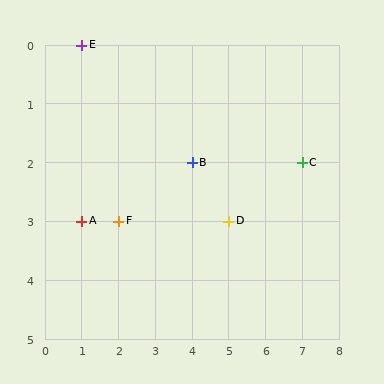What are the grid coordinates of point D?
Point D is at grid coordinates (5, 3).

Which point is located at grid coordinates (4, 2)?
Point B is at (4, 2).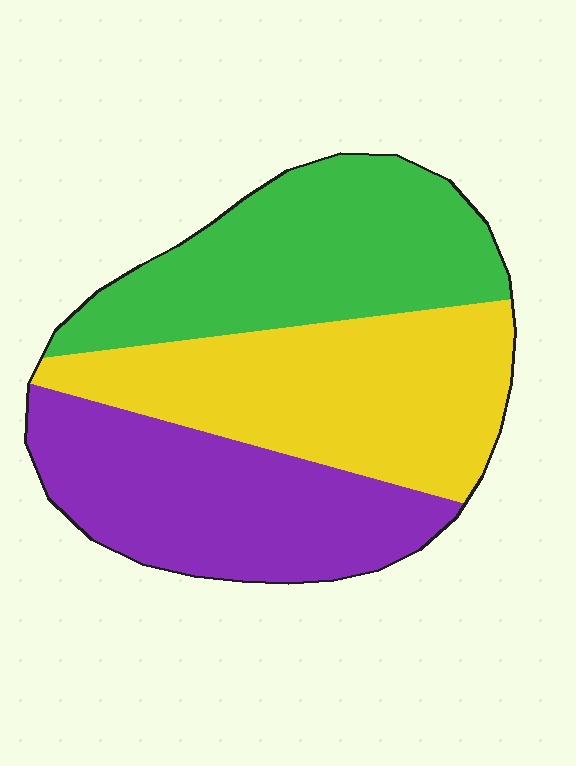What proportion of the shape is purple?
Purple covers roughly 30% of the shape.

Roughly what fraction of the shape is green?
Green covers 33% of the shape.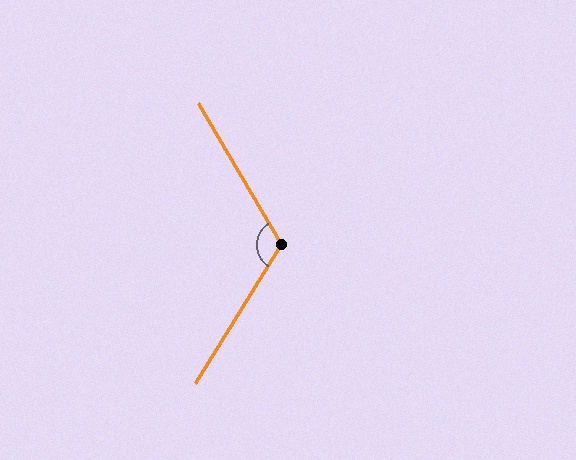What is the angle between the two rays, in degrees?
Approximately 118 degrees.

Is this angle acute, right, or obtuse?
It is obtuse.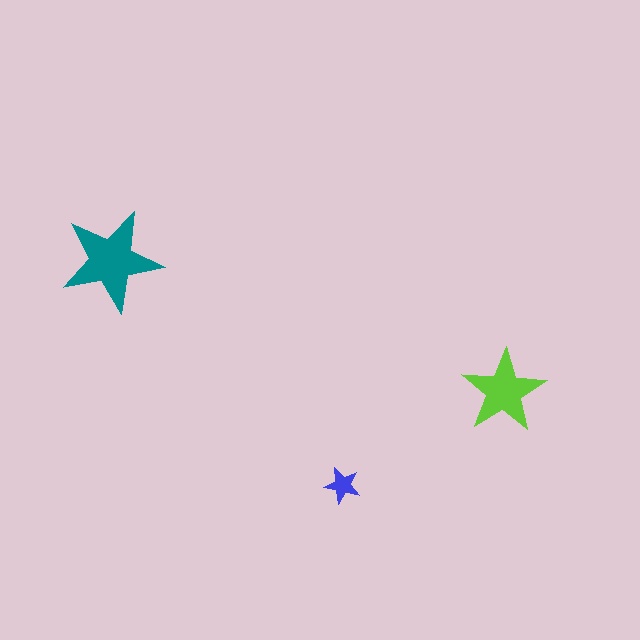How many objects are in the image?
There are 3 objects in the image.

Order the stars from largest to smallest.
the teal one, the lime one, the blue one.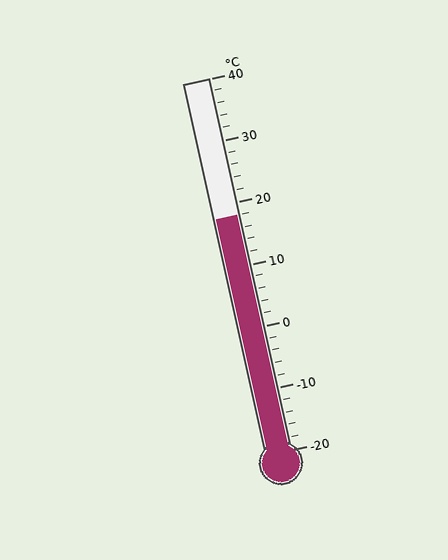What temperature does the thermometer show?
The thermometer shows approximately 18°C.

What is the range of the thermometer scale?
The thermometer scale ranges from -20°C to 40°C.